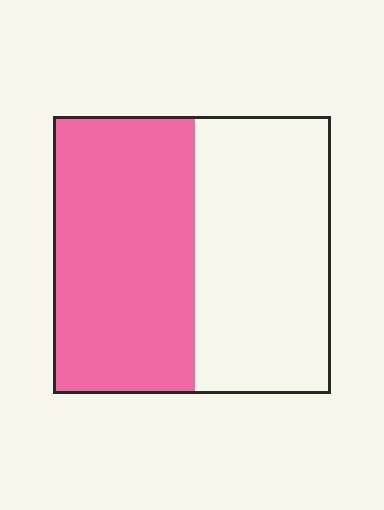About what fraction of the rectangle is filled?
About one half (1/2).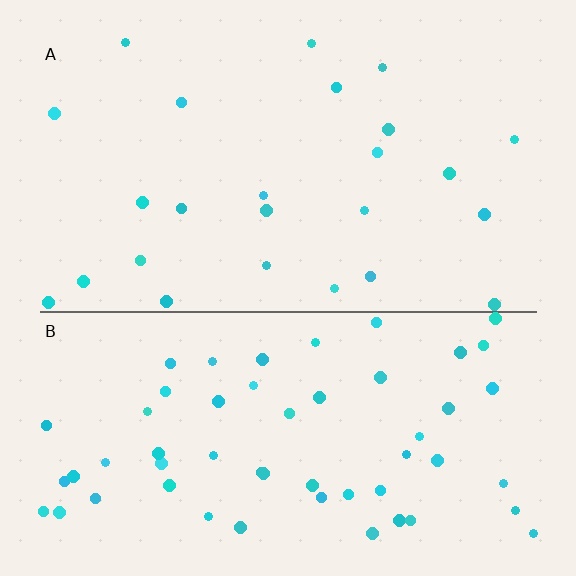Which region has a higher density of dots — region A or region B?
B (the bottom).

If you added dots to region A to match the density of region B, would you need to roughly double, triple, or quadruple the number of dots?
Approximately double.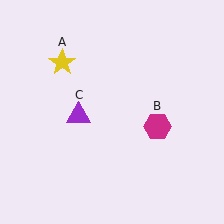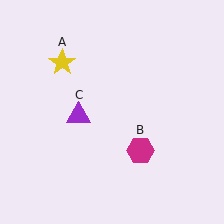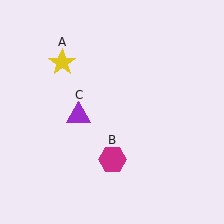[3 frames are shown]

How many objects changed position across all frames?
1 object changed position: magenta hexagon (object B).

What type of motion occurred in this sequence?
The magenta hexagon (object B) rotated clockwise around the center of the scene.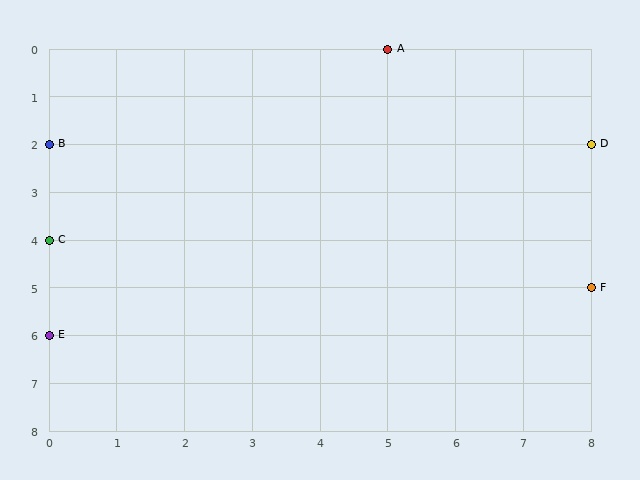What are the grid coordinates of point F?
Point F is at grid coordinates (8, 5).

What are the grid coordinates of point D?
Point D is at grid coordinates (8, 2).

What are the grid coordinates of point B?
Point B is at grid coordinates (0, 2).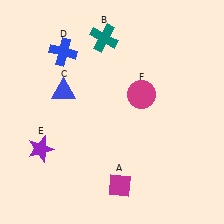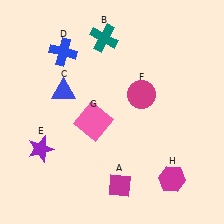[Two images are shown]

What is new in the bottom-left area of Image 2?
A pink square (G) was added in the bottom-left area of Image 2.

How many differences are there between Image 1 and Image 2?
There are 2 differences between the two images.